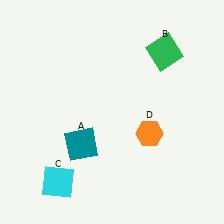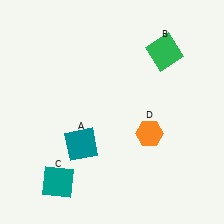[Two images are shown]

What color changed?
The square (C) changed from cyan in Image 1 to teal in Image 2.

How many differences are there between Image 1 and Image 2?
There is 1 difference between the two images.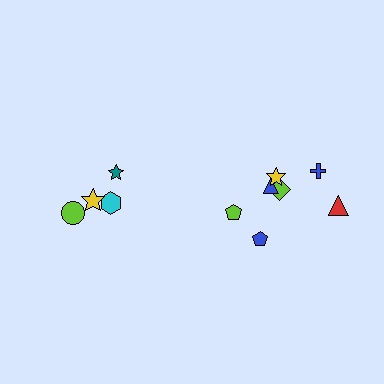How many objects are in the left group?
There are 4 objects.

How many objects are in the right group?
There are 7 objects.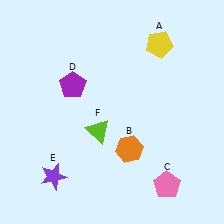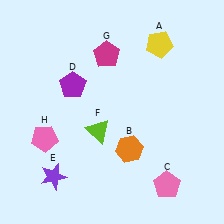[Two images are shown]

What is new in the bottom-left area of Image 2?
A pink pentagon (H) was added in the bottom-left area of Image 2.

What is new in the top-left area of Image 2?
A magenta pentagon (G) was added in the top-left area of Image 2.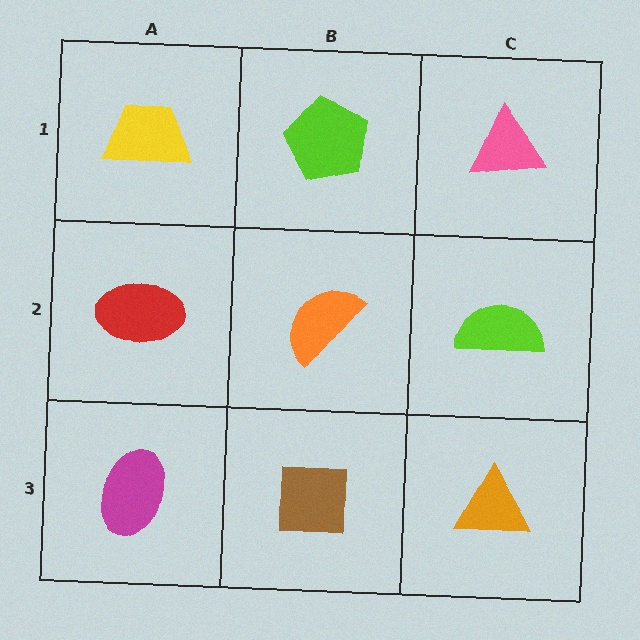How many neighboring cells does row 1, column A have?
2.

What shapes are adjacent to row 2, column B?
A lime pentagon (row 1, column B), a brown square (row 3, column B), a red ellipse (row 2, column A), a lime semicircle (row 2, column C).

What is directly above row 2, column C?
A pink triangle.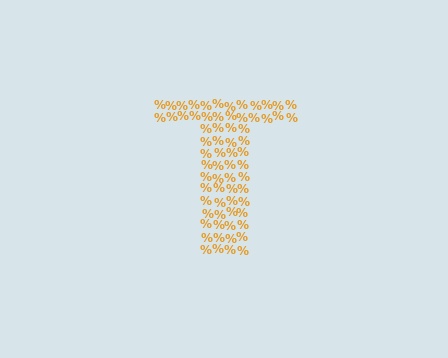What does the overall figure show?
The overall figure shows the letter T.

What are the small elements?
The small elements are percent signs.